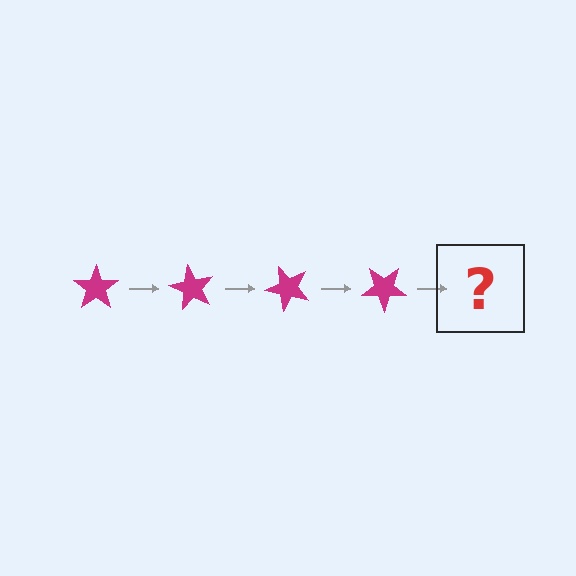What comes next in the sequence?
The next element should be a magenta star rotated 240 degrees.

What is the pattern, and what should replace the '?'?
The pattern is that the star rotates 60 degrees each step. The '?' should be a magenta star rotated 240 degrees.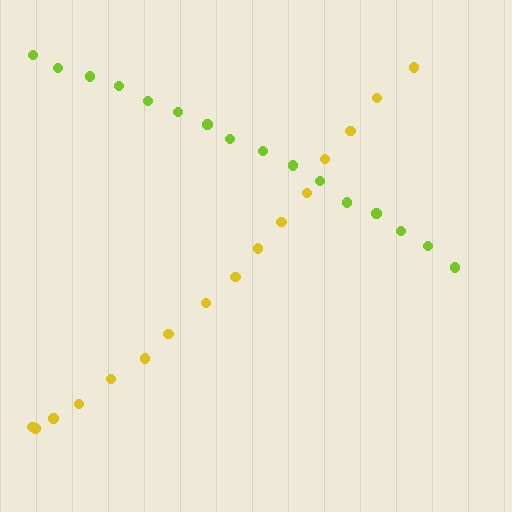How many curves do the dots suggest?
There are 2 distinct paths.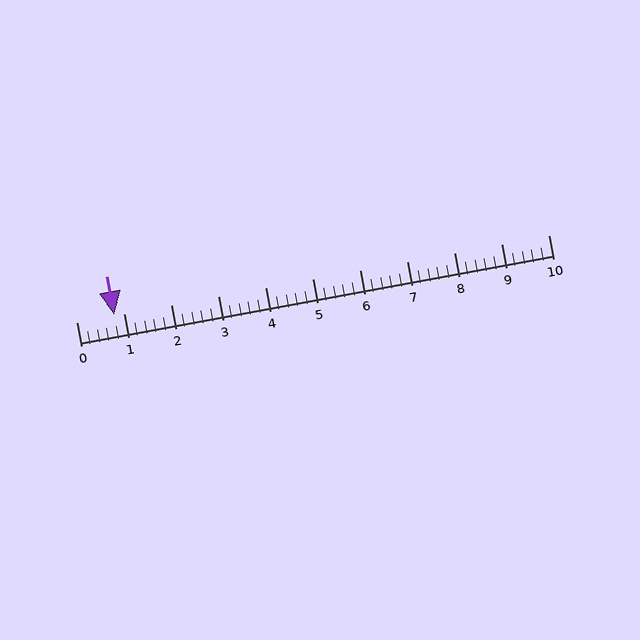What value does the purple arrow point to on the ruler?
The purple arrow points to approximately 0.8.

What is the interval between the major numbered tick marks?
The major tick marks are spaced 1 units apart.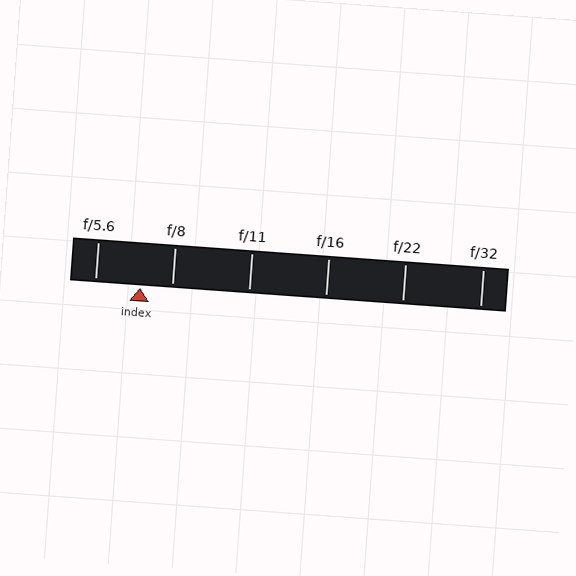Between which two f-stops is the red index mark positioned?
The index mark is between f/5.6 and f/8.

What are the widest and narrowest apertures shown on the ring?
The widest aperture shown is f/5.6 and the narrowest is f/32.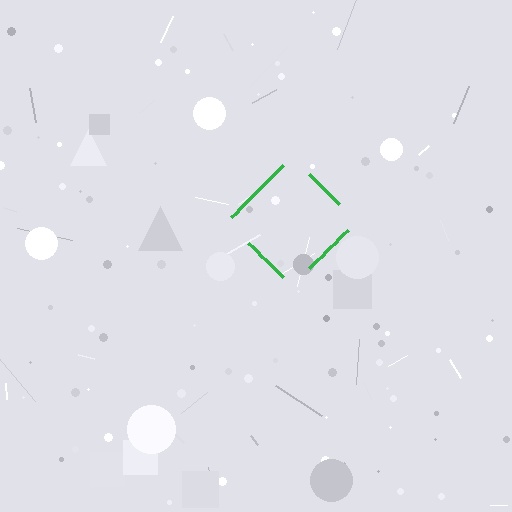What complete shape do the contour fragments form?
The contour fragments form a diamond.